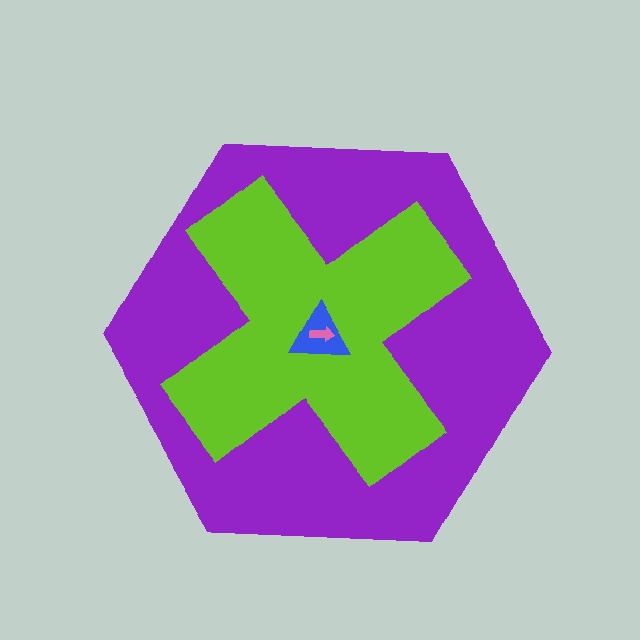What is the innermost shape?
The pink arrow.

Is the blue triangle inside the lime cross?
Yes.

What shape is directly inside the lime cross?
The blue triangle.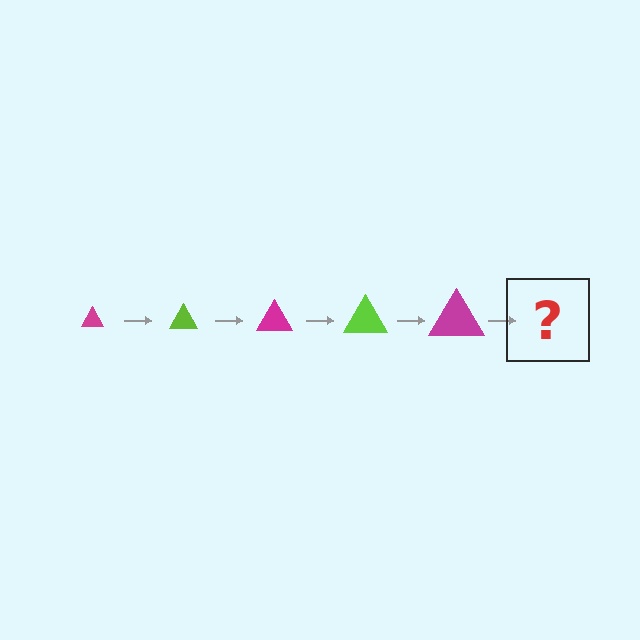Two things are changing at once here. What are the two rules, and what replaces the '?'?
The two rules are that the triangle grows larger each step and the color cycles through magenta and lime. The '?' should be a lime triangle, larger than the previous one.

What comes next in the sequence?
The next element should be a lime triangle, larger than the previous one.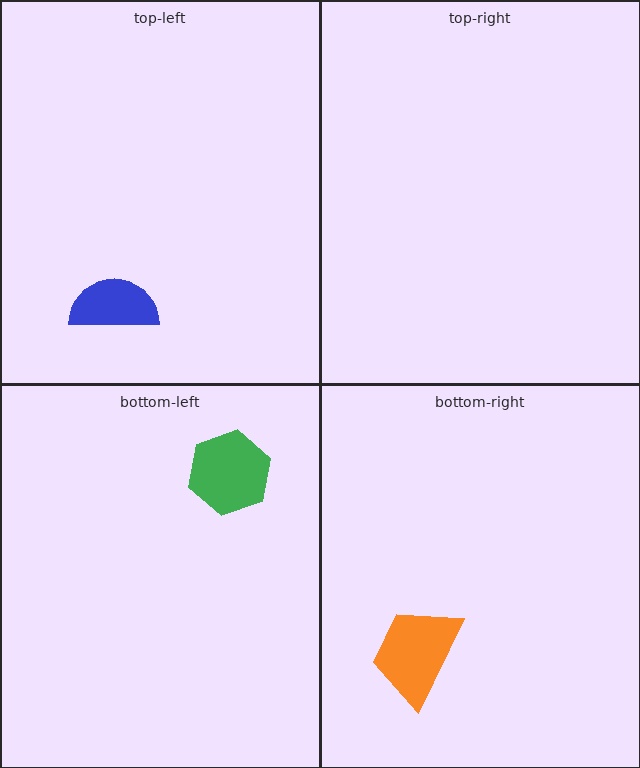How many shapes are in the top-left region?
1.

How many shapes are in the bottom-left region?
1.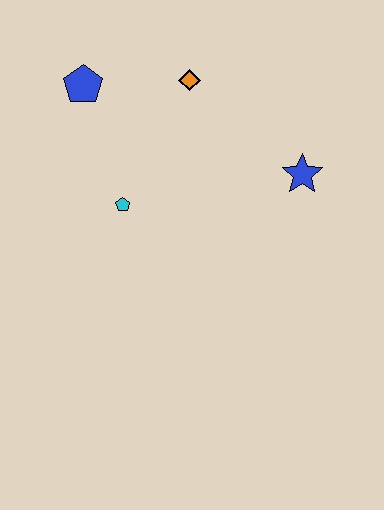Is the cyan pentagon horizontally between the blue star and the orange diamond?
No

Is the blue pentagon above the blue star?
Yes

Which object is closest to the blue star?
The orange diamond is closest to the blue star.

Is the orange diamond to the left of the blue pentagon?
No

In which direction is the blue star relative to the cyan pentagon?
The blue star is to the right of the cyan pentagon.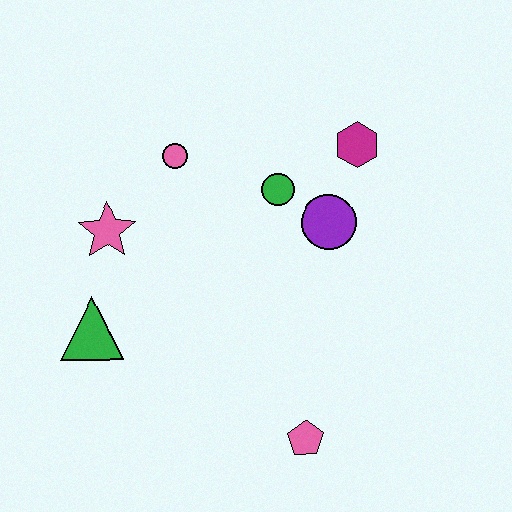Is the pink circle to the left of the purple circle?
Yes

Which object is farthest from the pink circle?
The pink pentagon is farthest from the pink circle.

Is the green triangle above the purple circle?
No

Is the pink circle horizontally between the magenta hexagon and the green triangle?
Yes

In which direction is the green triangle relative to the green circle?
The green triangle is to the left of the green circle.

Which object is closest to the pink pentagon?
The purple circle is closest to the pink pentagon.